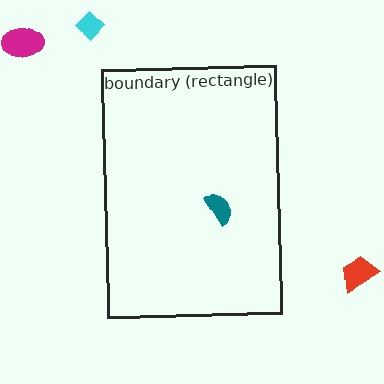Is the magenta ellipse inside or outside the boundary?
Outside.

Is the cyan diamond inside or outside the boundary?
Outside.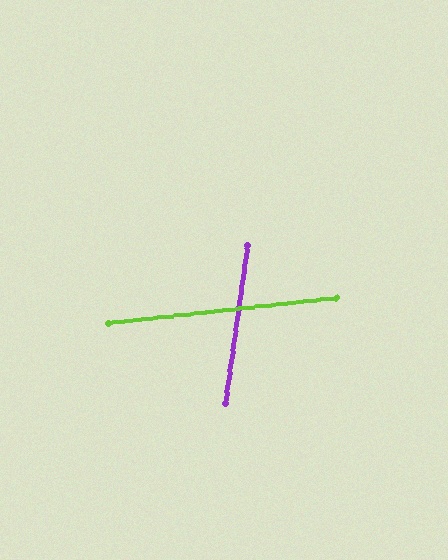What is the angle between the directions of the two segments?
Approximately 76 degrees.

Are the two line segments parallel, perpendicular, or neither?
Neither parallel nor perpendicular — they differ by about 76°.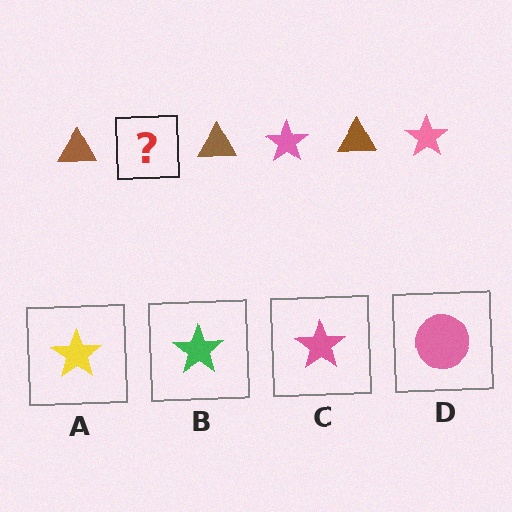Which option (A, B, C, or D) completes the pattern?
C.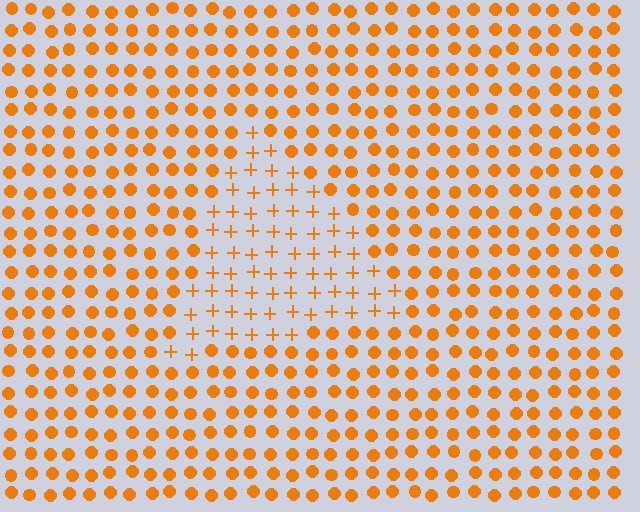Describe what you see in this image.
The image is filled with small orange elements arranged in a uniform grid. A triangle-shaped region contains plus signs, while the surrounding area contains circles. The boundary is defined purely by the change in element shape.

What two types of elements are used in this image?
The image uses plus signs inside the triangle region and circles outside it.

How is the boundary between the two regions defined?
The boundary is defined by a change in element shape: plus signs inside vs. circles outside. All elements share the same color and spacing.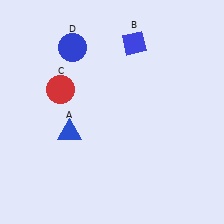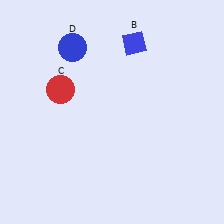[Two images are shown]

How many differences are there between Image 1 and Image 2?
There is 1 difference between the two images.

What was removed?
The blue triangle (A) was removed in Image 2.